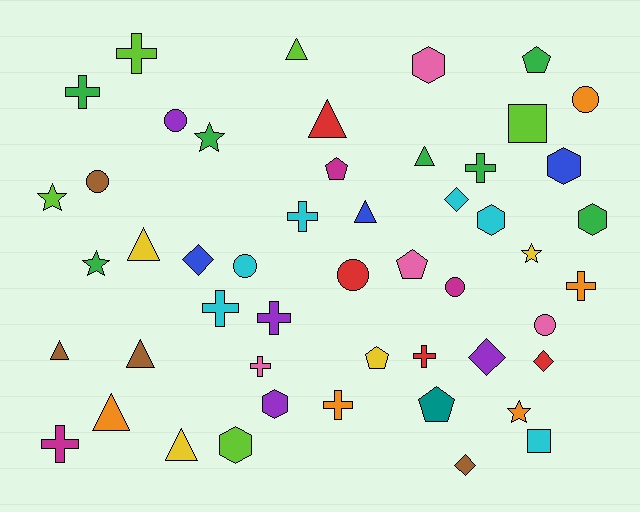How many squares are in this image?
There are 2 squares.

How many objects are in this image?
There are 50 objects.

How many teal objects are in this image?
There is 1 teal object.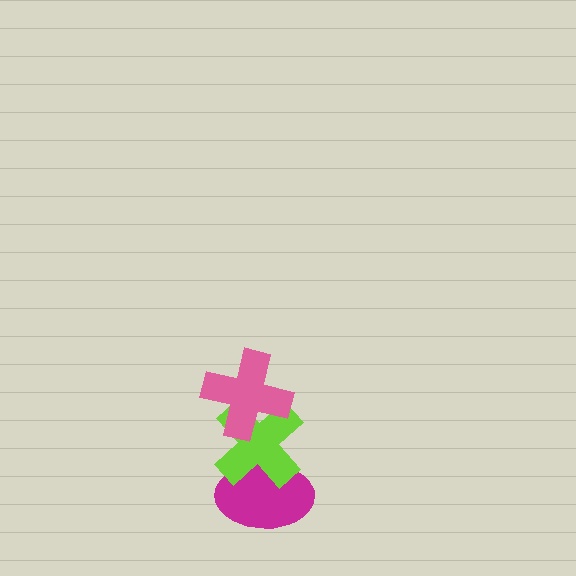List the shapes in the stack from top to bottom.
From top to bottom: the pink cross, the lime cross, the magenta ellipse.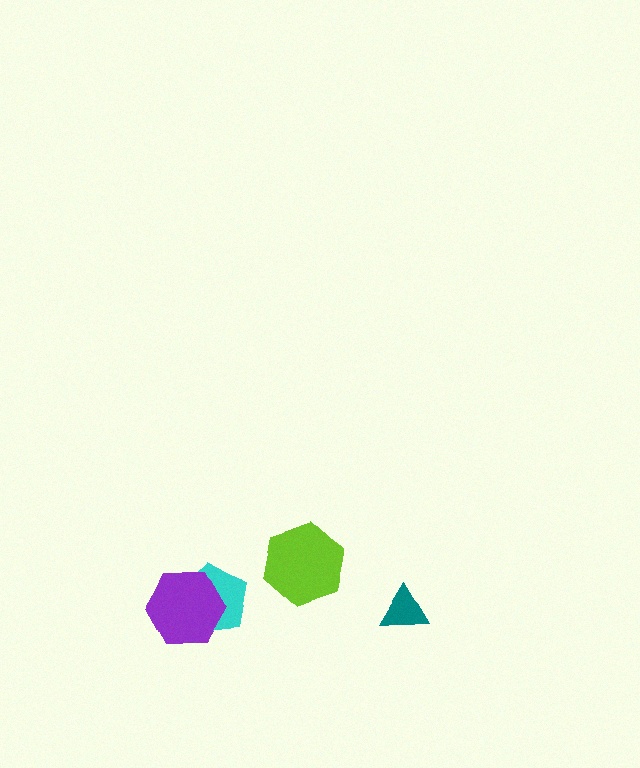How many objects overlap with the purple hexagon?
1 object overlaps with the purple hexagon.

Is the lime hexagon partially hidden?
No, no other shape covers it.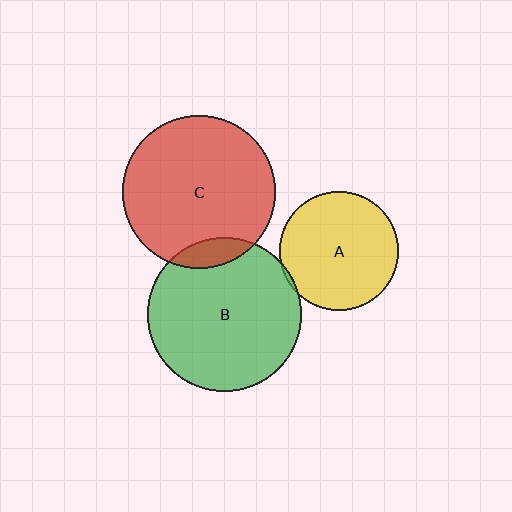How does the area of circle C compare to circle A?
Approximately 1.7 times.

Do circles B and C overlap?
Yes.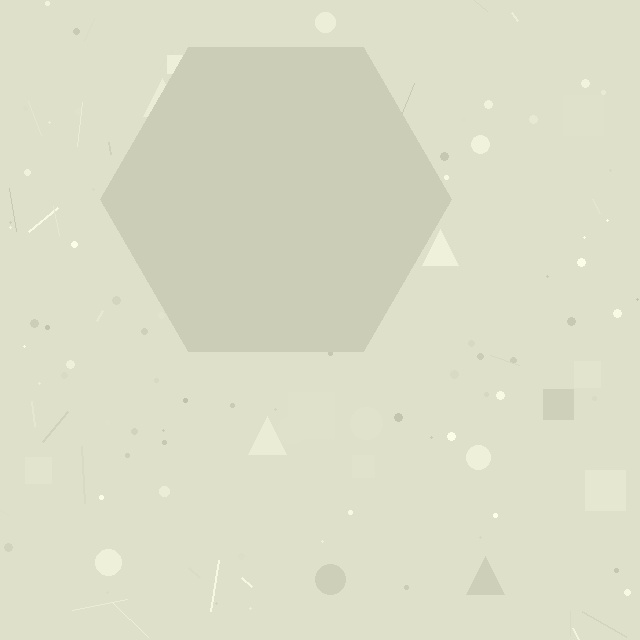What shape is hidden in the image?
A hexagon is hidden in the image.